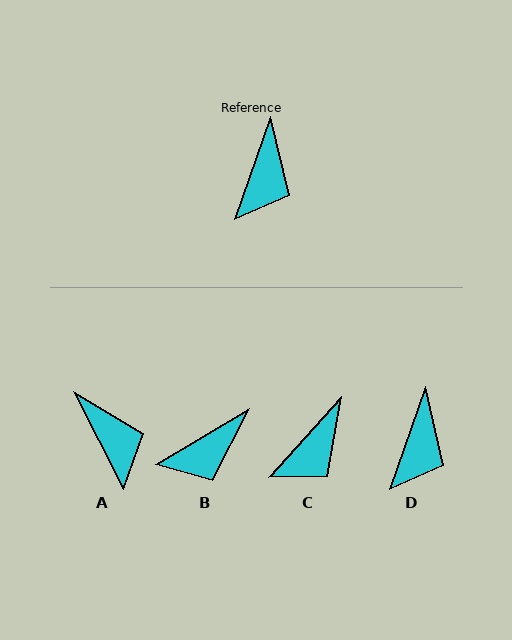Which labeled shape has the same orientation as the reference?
D.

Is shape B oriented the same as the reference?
No, it is off by about 40 degrees.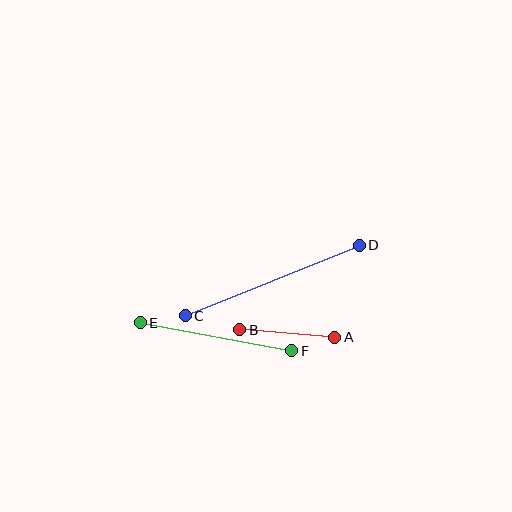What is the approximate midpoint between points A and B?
The midpoint is at approximately (287, 334) pixels.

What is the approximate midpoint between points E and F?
The midpoint is at approximately (216, 337) pixels.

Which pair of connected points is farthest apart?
Points C and D are farthest apart.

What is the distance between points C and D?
The distance is approximately 188 pixels.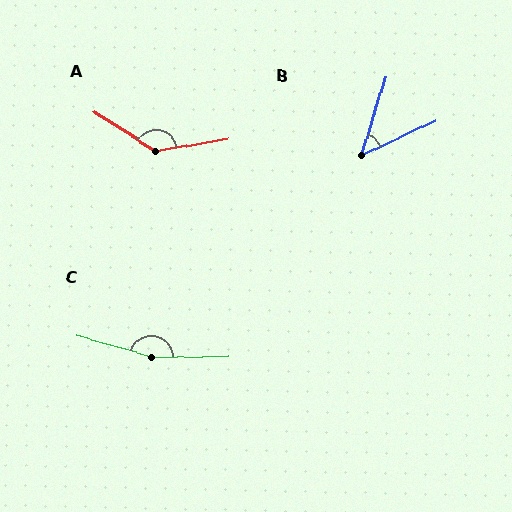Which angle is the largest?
C, at approximately 163 degrees.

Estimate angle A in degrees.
Approximately 138 degrees.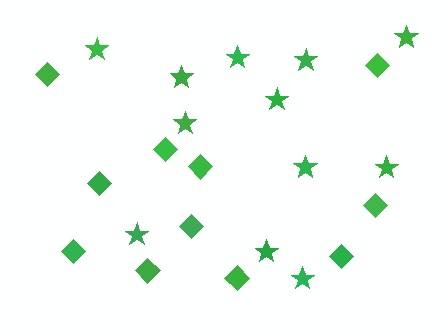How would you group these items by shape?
There are 2 groups: one group of stars (12) and one group of diamonds (11).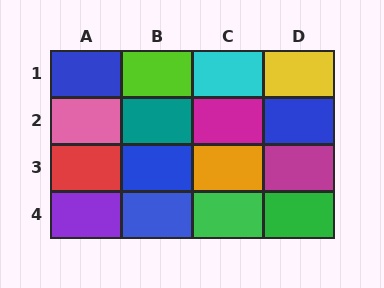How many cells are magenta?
2 cells are magenta.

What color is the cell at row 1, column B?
Lime.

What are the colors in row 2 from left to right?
Pink, teal, magenta, blue.